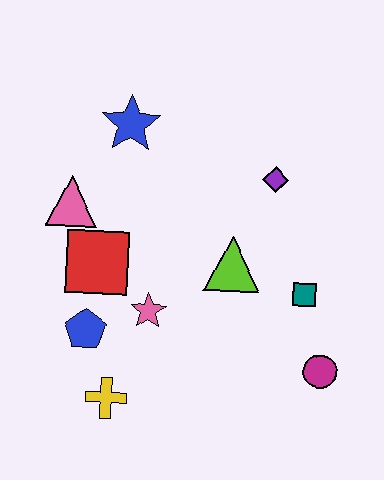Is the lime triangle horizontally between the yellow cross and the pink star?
No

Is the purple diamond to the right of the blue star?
Yes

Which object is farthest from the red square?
The magenta circle is farthest from the red square.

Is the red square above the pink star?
Yes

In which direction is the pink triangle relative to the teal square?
The pink triangle is to the left of the teal square.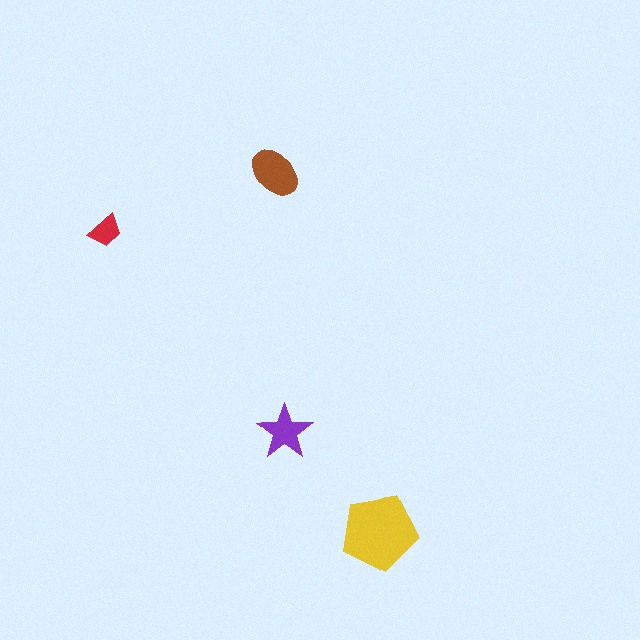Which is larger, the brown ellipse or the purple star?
The brown ellipse.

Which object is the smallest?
The red trapezoid.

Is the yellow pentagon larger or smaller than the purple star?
Larger.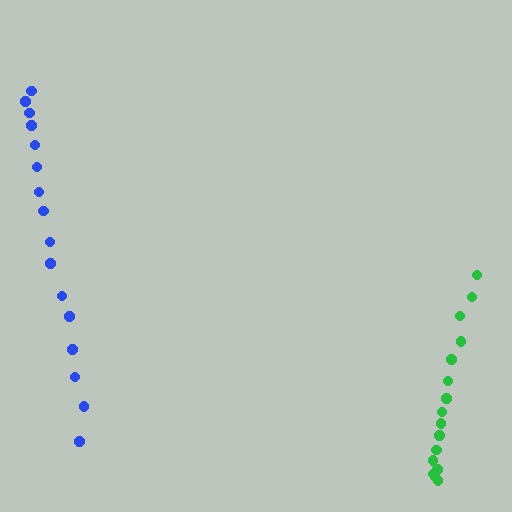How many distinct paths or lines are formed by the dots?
There are 2 distinct paths.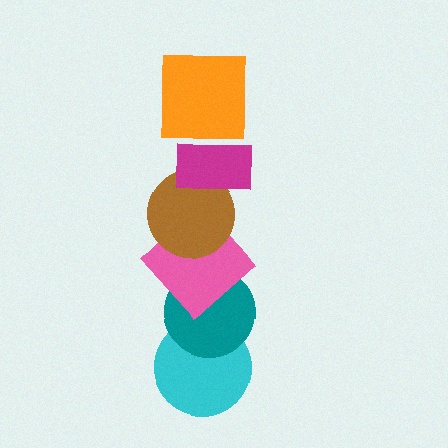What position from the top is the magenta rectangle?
The magenta rectangle is 2nd from the top.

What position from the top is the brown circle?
The brown circle is 3rd from the top.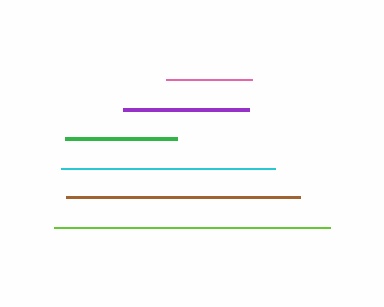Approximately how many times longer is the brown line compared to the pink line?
The brown line is approximately 2.7 times the length of the pink line.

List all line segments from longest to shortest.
From longest to shortest: lime, brown, cyan, purple, green, pink.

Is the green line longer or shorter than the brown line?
The brown line is longer than the green line.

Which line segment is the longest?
The lime line is the longest at approximately 277 pixels.